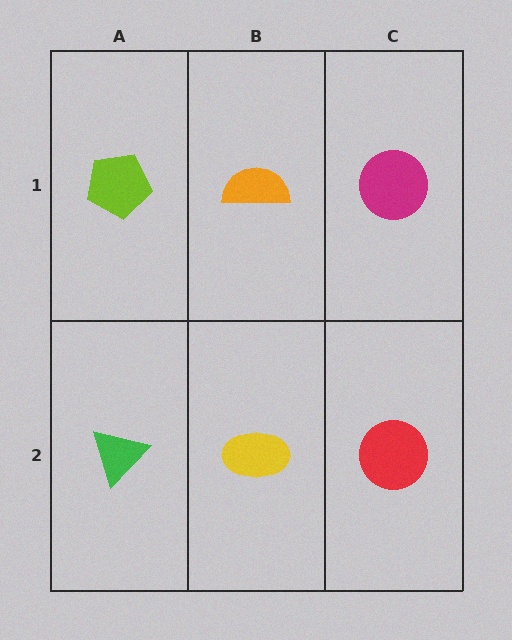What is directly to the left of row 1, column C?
An orange semicircle.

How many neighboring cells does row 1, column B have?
3.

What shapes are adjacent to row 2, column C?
A magenta circle (row 1, column C), a yellow ellipse (row 2, column B).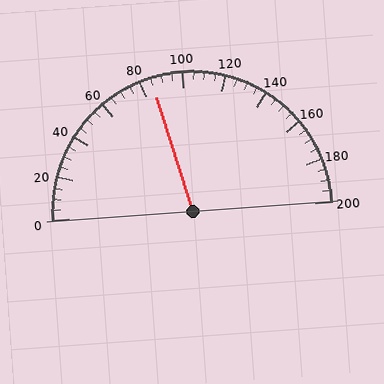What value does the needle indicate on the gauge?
The needle indicates approximately 85.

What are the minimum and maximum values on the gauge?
The gauge ranges from 0 to 200.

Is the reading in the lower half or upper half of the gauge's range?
The reading is in the lower half of the range (0 to 200).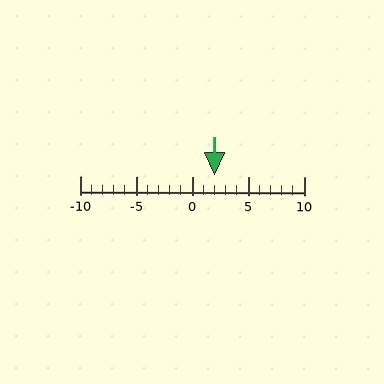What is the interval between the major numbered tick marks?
The major tick marks are spaced 5 units apart.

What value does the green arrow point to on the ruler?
The green arrow points to approximately 2.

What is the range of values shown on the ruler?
The ruler shows values from -10 to 10.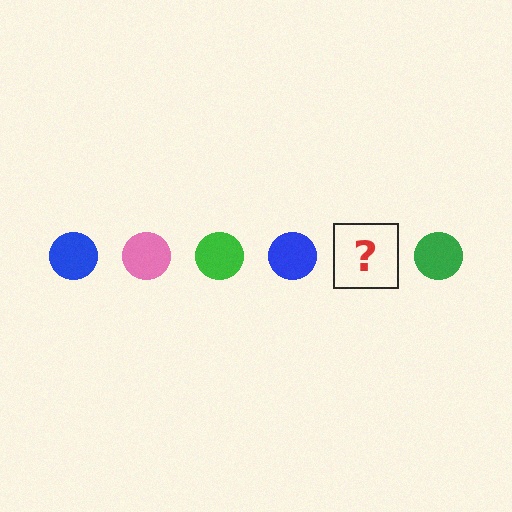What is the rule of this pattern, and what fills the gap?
The rule is that the pattern cycles through blue, pink, green circles. The gap should be filled with a pink circle.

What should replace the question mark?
The question mark should be replaced with a pink circle.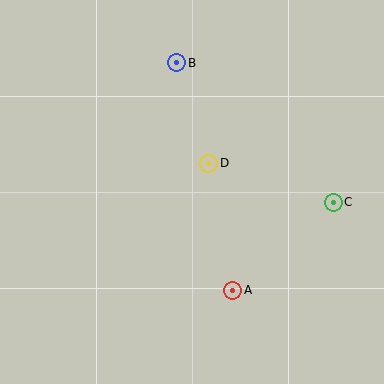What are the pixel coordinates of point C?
Point C is at (333, 202).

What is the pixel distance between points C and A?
The distance between C and A is 134 pixels.